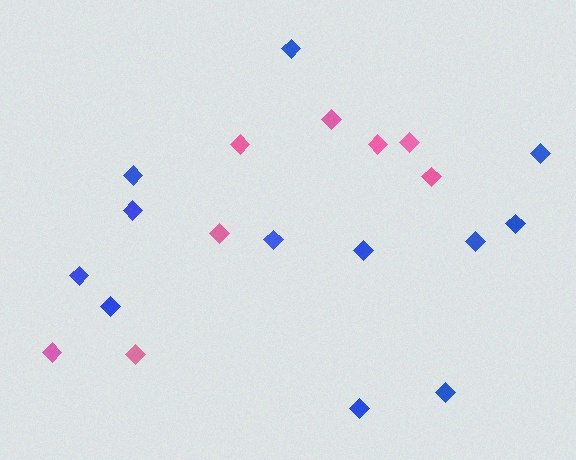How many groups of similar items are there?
There are 2 groups: one group of blue diamonds (12) and one group of pink diamonds (8).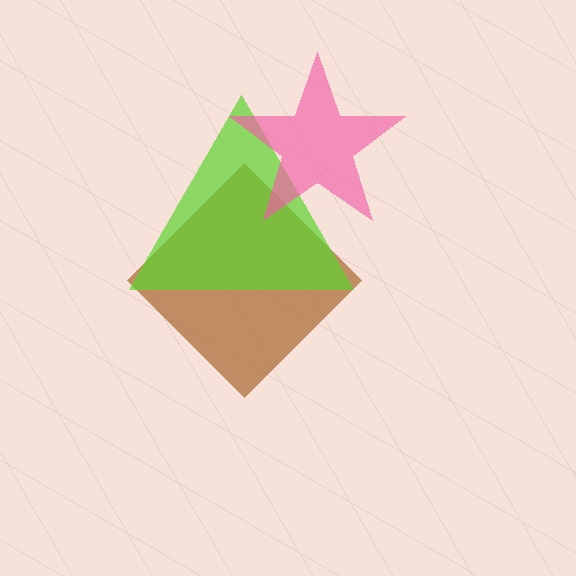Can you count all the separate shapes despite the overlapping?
Yes, there are 3 separate shapes.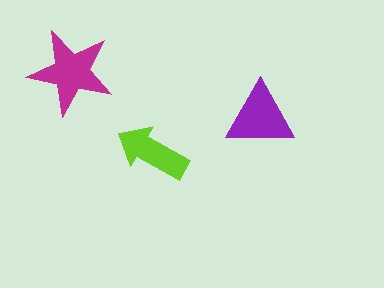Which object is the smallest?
The lime arrow.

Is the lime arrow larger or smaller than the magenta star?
Smaller.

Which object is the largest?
The magenta star.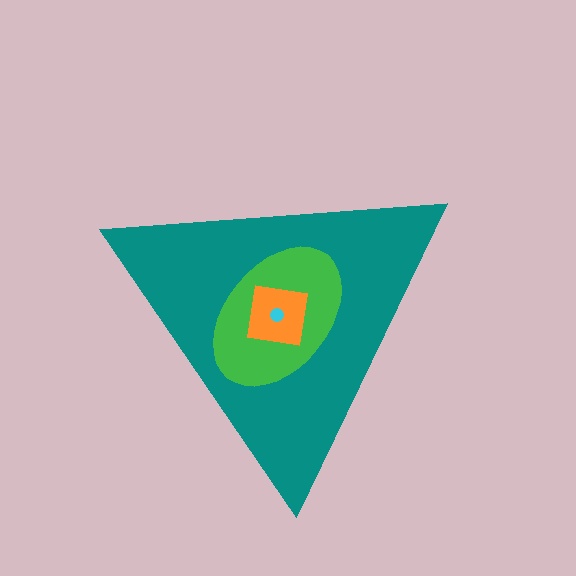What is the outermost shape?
The teal triangle.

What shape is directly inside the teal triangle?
The green ellipse.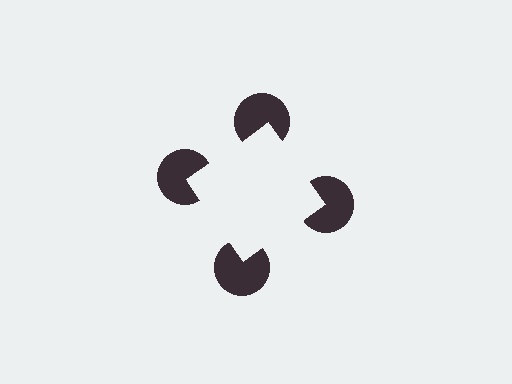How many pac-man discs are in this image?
There are 4 — one at each vertex of the illusory square.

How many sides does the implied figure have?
4 sides.